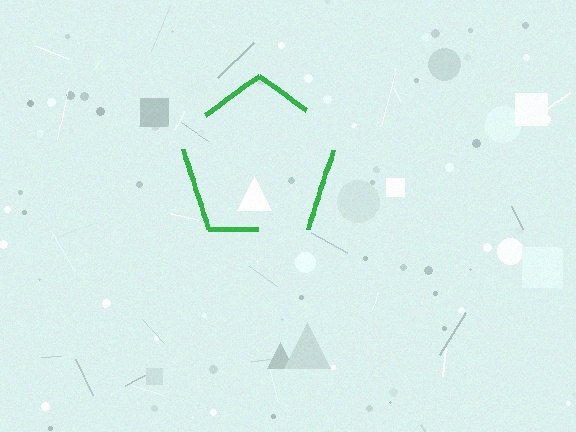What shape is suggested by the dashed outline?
The dashed outline suggests a pentagon.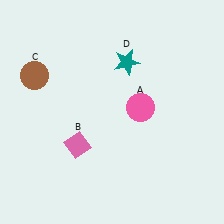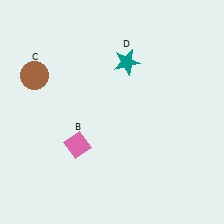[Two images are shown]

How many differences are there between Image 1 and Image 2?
There is 1 difference between the two images.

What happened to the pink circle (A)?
The pink circle (A) was removed in Image 2. It was in the top-right area of Image 1.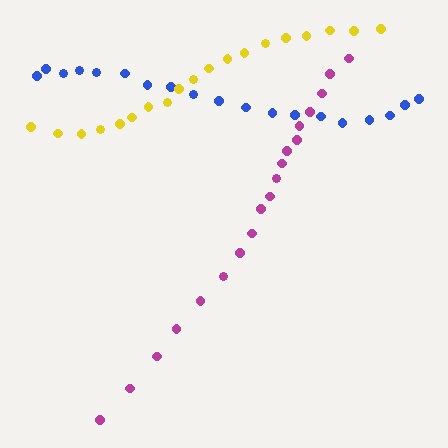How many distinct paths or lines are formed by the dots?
There are 3 distinct paths.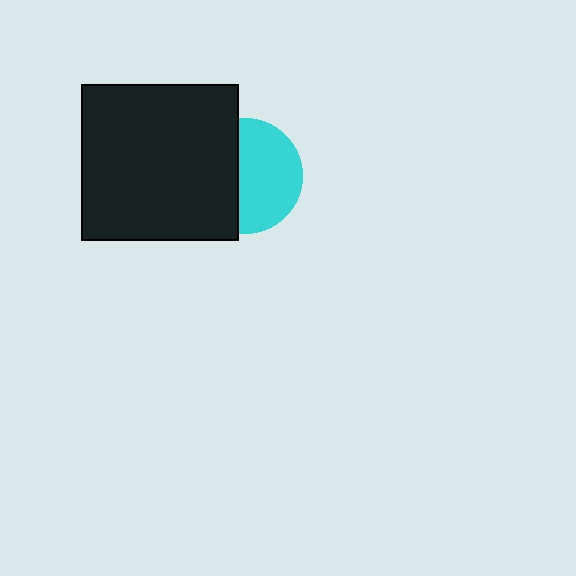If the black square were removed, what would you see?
You would see the complete cyan circle.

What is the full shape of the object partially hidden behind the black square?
The partially hidden object is a cyan circle.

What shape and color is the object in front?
The object in front is a black square.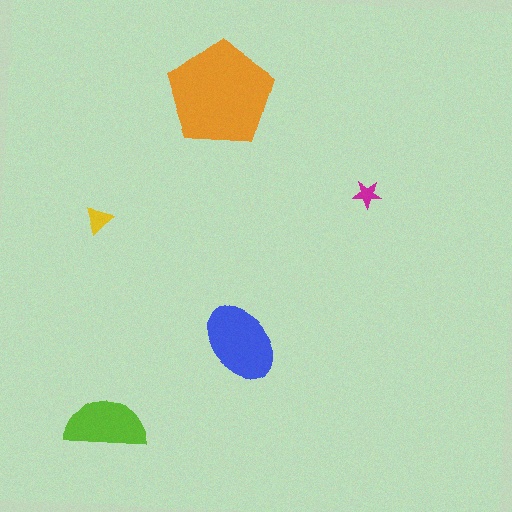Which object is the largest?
The orange pentagon.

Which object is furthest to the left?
The yellow triangle is leftmost.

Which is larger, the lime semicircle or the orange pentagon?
The orange pentagon.